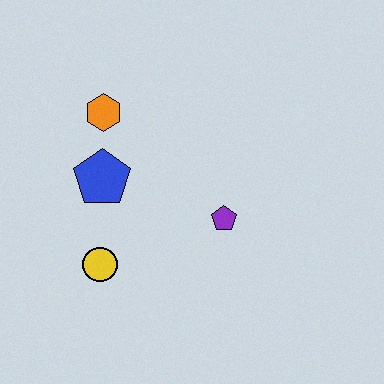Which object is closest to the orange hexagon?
The blue pentagon is closest to the orange hexagon.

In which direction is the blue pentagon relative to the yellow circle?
The blue pentagon is above the yellow circle.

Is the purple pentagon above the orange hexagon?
No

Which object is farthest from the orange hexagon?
The purple pentagon is farthest from the orange hexagon.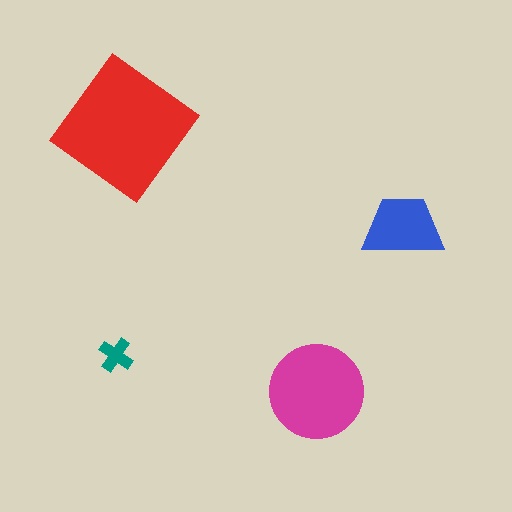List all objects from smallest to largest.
The teal cross, the blue trapezoid, the magenta circle, the red diamond.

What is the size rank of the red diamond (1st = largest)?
1st.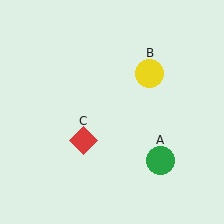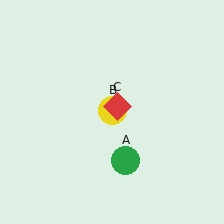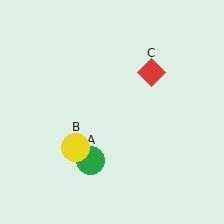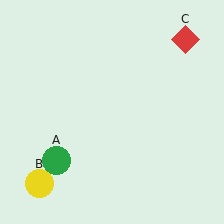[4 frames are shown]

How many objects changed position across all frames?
3 objects changed position: green circle (object A), yellow circle (object B), red diamond (object C).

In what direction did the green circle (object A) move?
The green circle (object A) moved left.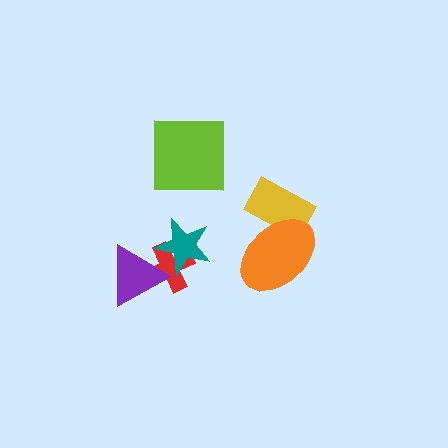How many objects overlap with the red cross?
2 objects overlap with the red cross.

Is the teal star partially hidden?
Yes, it is partially covered by another shape.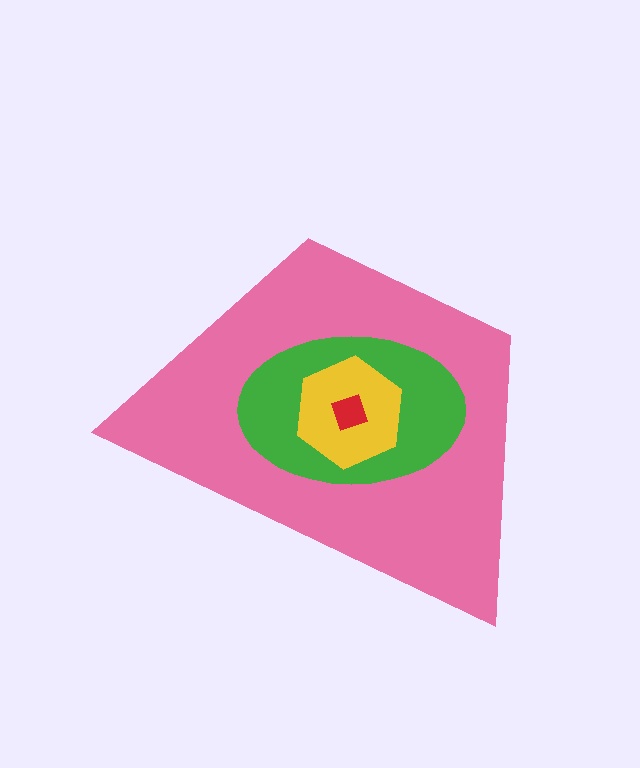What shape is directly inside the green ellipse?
The yellow hexagon.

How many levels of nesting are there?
4.